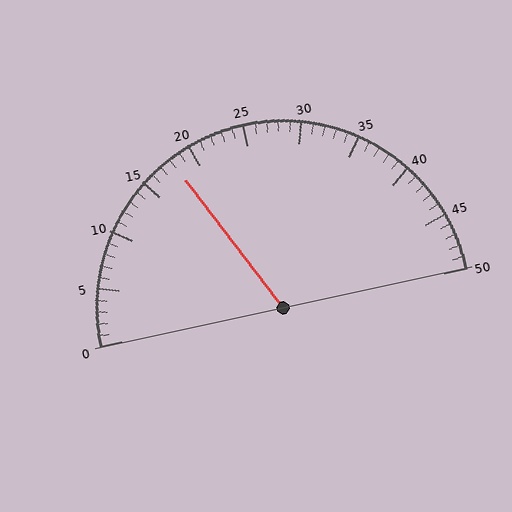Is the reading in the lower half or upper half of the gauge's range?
The reading is in the lower half of the range (0 to 50).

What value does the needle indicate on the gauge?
The needle indicates approximately 18.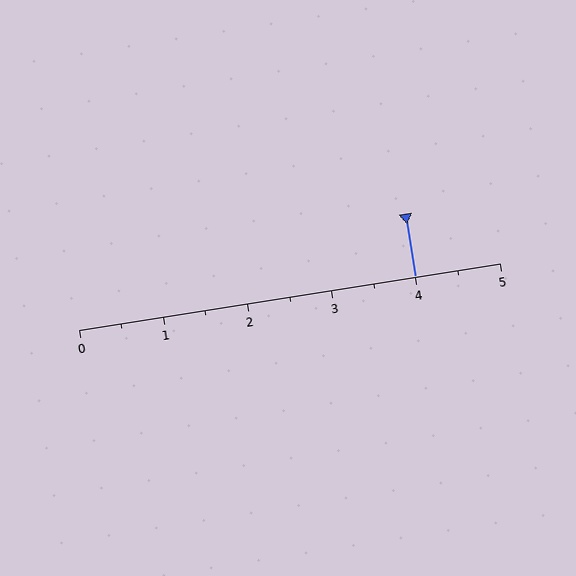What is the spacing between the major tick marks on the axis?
The major ticks are spaced 1 apart.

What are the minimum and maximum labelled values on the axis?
The axis runs from 0 to 5.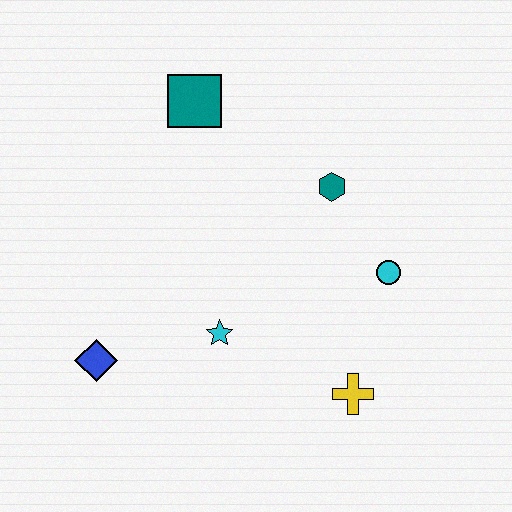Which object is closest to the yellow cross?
The cyan circle is closest to the yellow cross.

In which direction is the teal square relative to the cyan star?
The teal square is above the cyan star.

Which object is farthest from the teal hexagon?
The blue diamond is farthest from the teal hexagon.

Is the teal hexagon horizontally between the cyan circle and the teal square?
Yes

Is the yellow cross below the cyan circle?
Yes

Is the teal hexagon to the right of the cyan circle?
No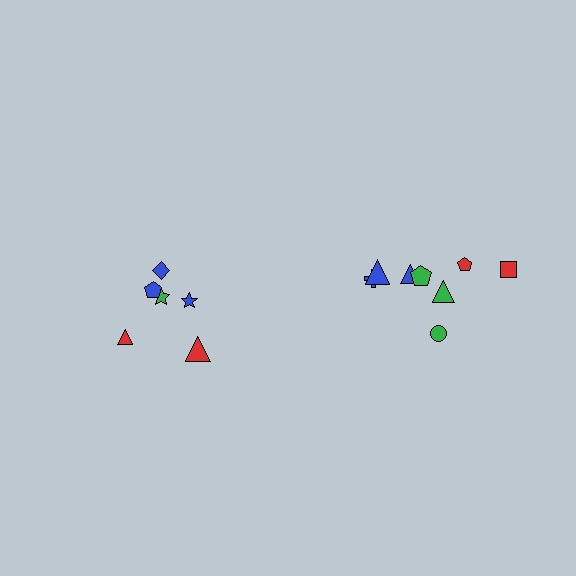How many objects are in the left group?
There are 6 objects.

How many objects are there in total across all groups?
There are 14 objects.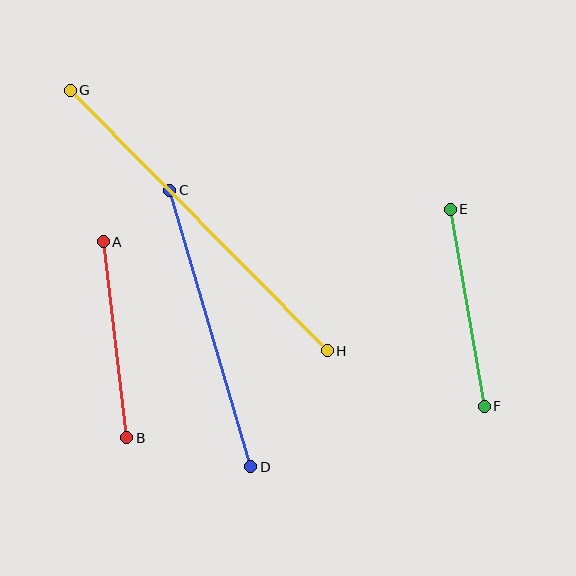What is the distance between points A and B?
The distance is approximately 197 pixels.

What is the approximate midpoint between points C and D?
The midpoint is at approximately (210, 328) pixels.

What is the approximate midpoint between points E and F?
The midpoint is at approximately (467, 308) pixels.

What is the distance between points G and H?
The distance is approximately 366 pixels.